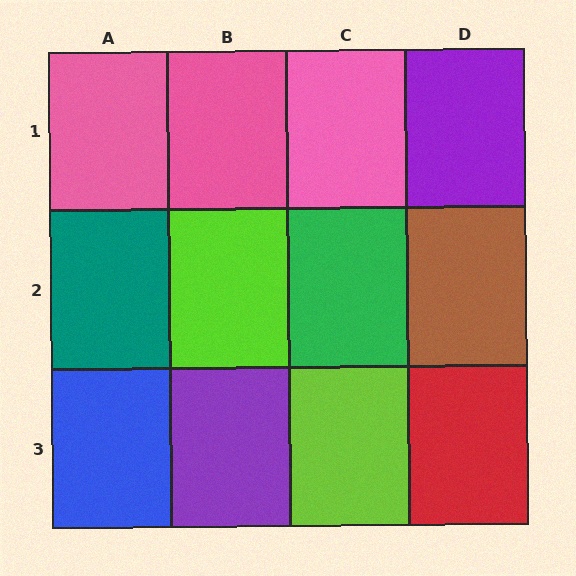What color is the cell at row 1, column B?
Pink.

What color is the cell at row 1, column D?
Purple.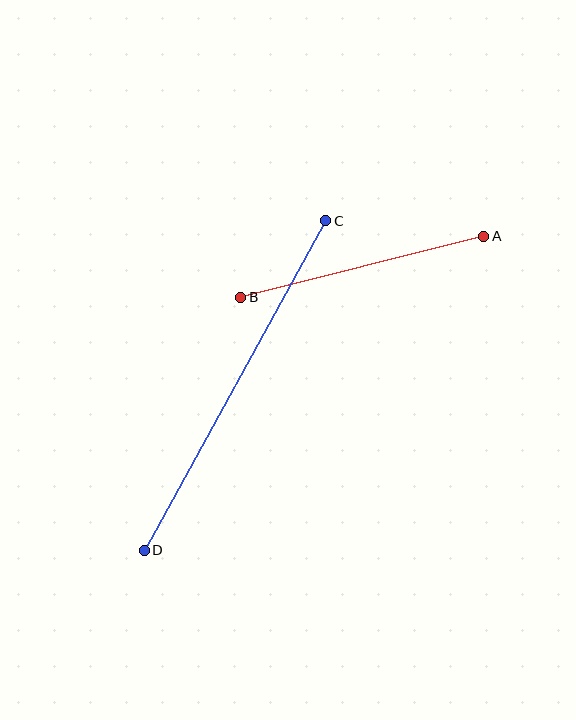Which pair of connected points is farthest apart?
Points C and D are farthest apart.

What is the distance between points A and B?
The distance is approximately 250 pixels.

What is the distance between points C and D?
The distance is approximately 376 pixels.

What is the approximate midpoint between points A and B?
The midpoint is at approximately (362, 267) pixels.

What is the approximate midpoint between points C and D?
The midpoint is at approximately (235, 385) pixels.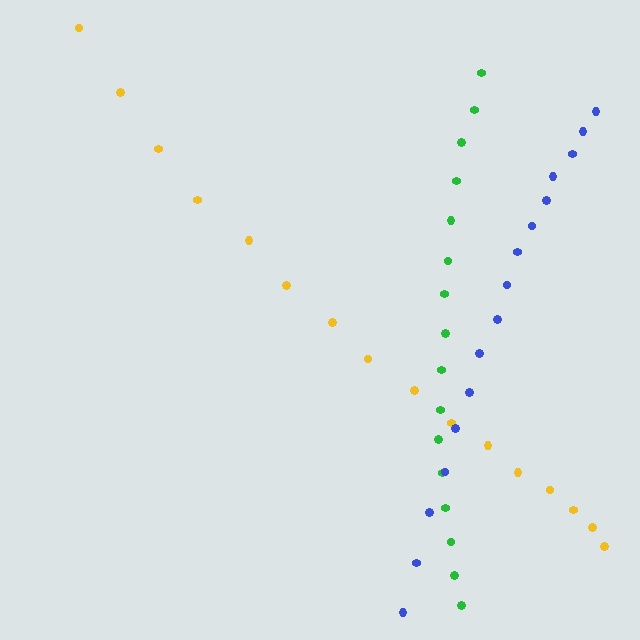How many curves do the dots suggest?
There are 3 distinct paths.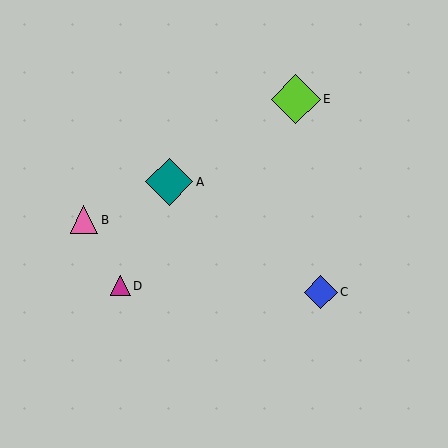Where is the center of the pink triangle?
The center of the pink triangle is at (84, 220).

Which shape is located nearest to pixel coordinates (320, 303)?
The blue diamond (labeled C) at (321, 292) is nearest to that location.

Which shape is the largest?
The lime diamond (labeled E) is the largest.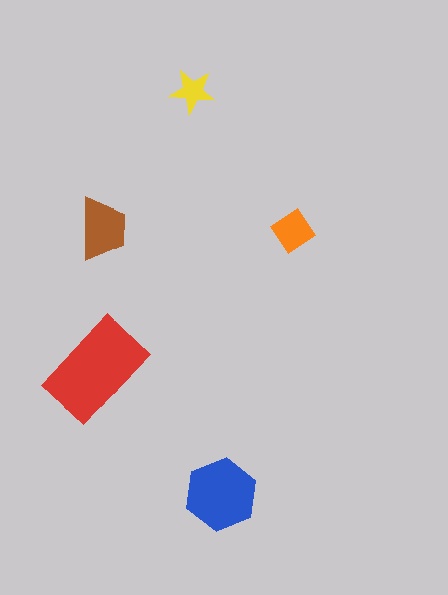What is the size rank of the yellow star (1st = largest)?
5th.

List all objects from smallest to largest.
The yellow star, the orange diamond, the brown trapezoid, the blue hexagon, the red rectangle.